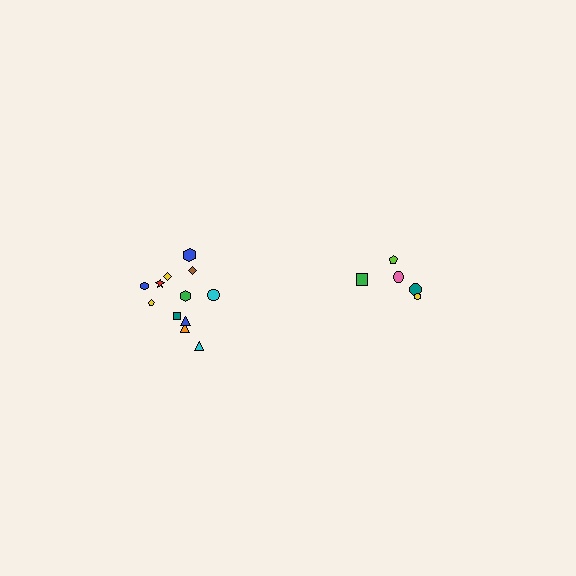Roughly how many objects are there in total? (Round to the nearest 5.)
Roughly 15 objects in total.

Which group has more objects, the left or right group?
The left group.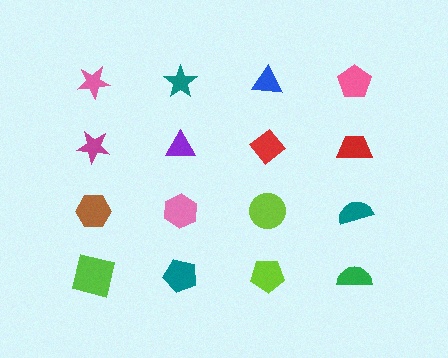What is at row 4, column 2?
A teal pentagon.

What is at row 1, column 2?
A teal star.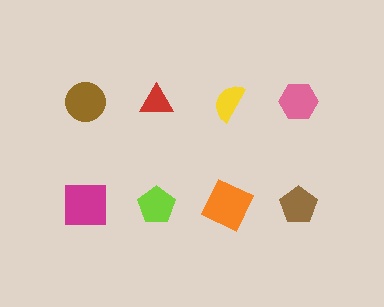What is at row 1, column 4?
A pink hexagon.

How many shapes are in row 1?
4 shapes.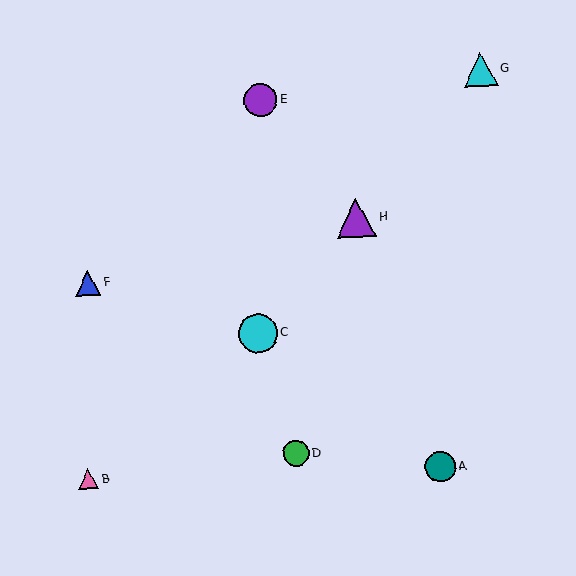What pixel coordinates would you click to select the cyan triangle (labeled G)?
Click at (480, 69) to select the cyan triangle G.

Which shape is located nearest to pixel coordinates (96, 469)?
The pink triangle (labeled B) at (88, 479) is nearest to that location.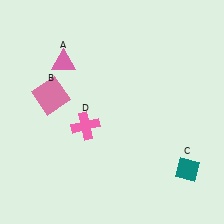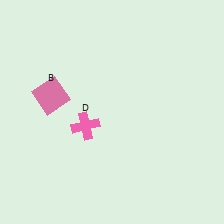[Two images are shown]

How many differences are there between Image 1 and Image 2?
There are 2 differences between the two images.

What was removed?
The pink triangle (A), the teal diamond (C) were removed in Image 2.